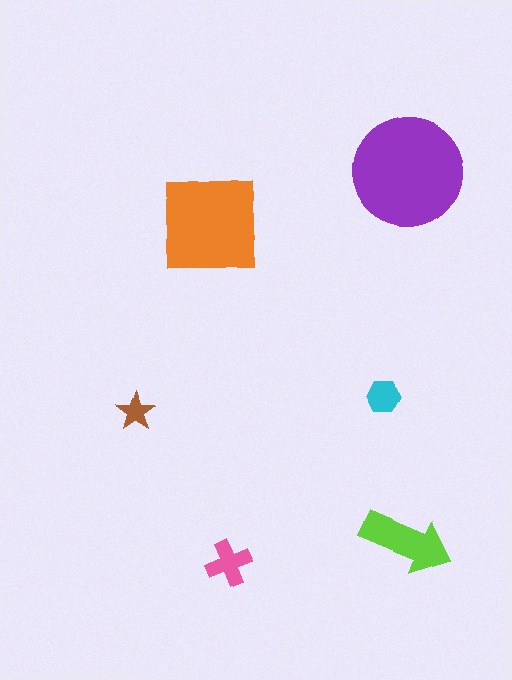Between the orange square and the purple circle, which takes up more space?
The purple circle.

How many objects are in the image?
There are 6 objects in the image.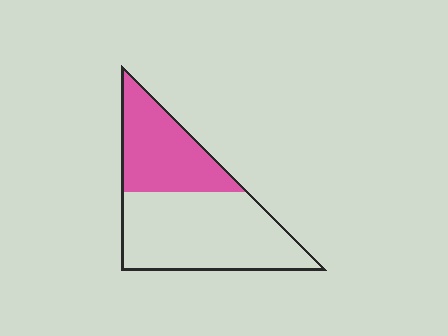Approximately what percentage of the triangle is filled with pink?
Approximately 40%.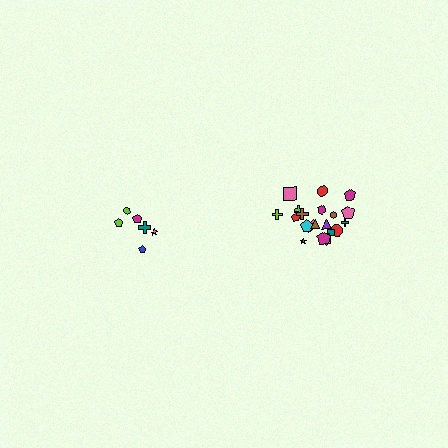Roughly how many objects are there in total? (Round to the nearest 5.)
Roughly 30 objects in total.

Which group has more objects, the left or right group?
The right group.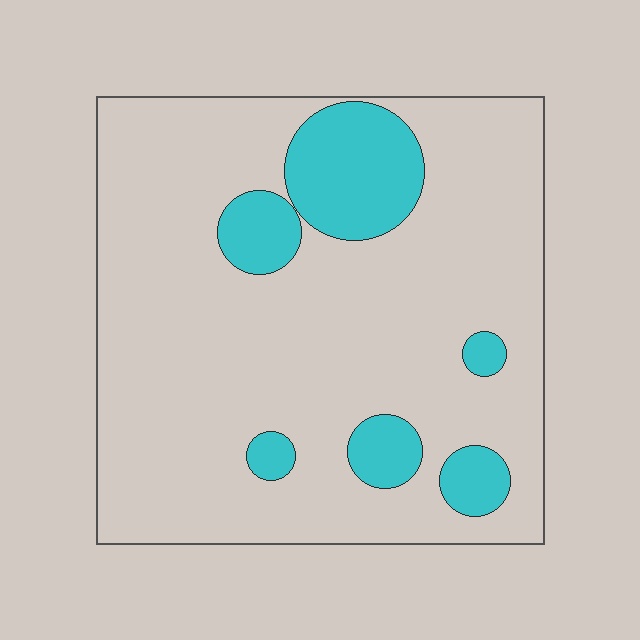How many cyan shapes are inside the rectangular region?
6.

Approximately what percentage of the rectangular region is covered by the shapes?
Approximately 15%.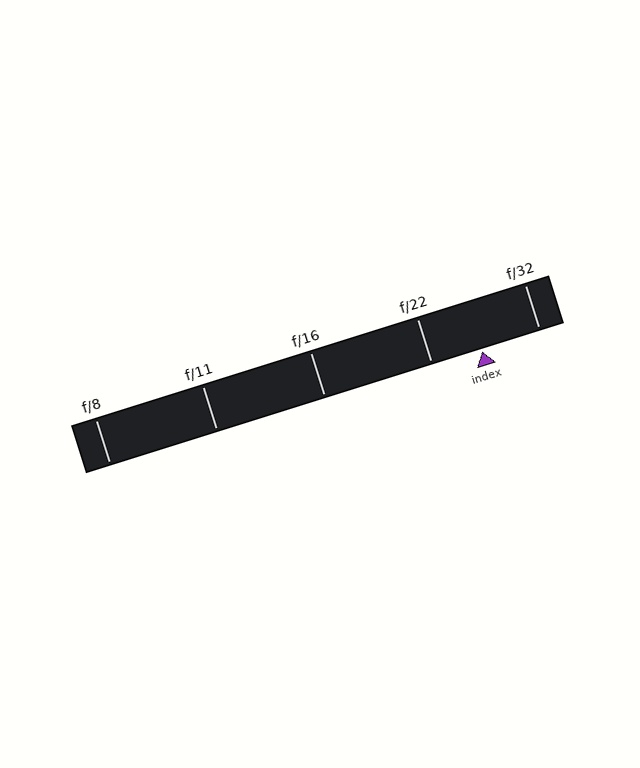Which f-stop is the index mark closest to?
The index mark is closest to f/22.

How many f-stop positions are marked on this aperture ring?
There are 5 f-stop positions marked.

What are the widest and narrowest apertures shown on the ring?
The widest aperture shown is f/8 and the narrowest is f/32.